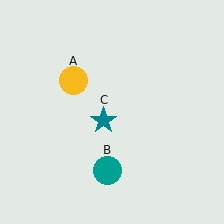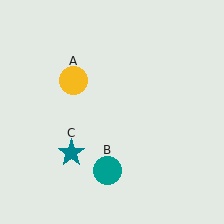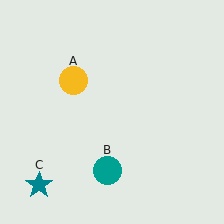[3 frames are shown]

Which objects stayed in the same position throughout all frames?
Yellow circle (object A) and teal circle (object B) remained stationary.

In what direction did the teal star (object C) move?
The teal star (object C) moved down and to the left.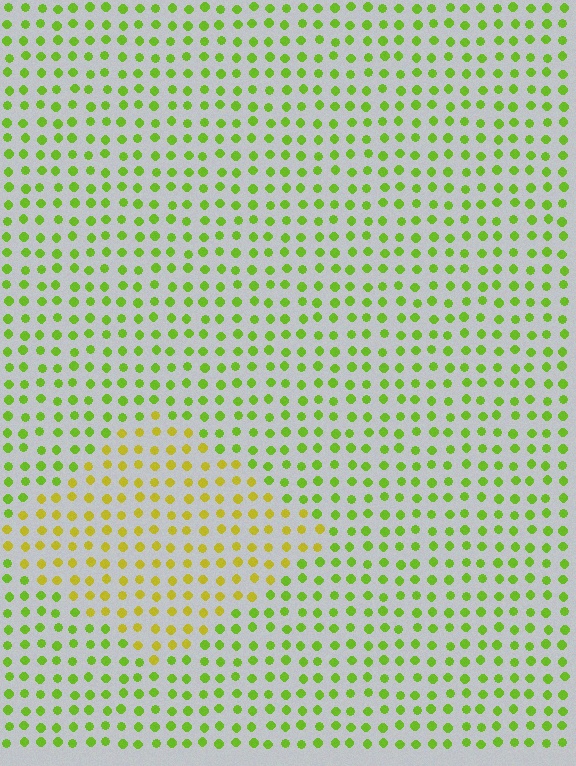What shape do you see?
I see a diamond.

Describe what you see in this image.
The image is filled with small lime elements in a uniform arrangement. A diamond-shaped region is visible where the elements are tinted to a slightly different hue, forming a subtle color boundary.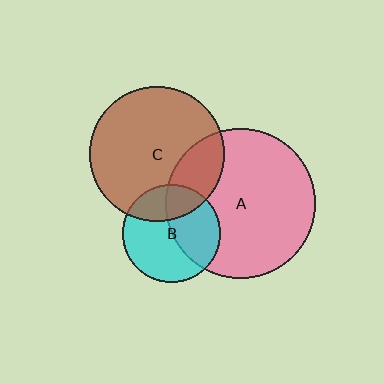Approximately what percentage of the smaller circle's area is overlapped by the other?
Approximately 25%.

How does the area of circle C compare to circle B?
Approximately 1.9 times.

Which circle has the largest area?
Circle A (pink).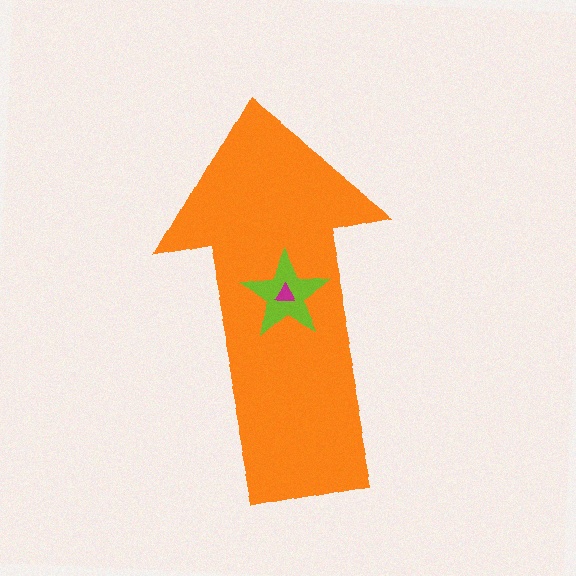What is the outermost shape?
The orange arrow.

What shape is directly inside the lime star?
The magenta triangle.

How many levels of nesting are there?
3.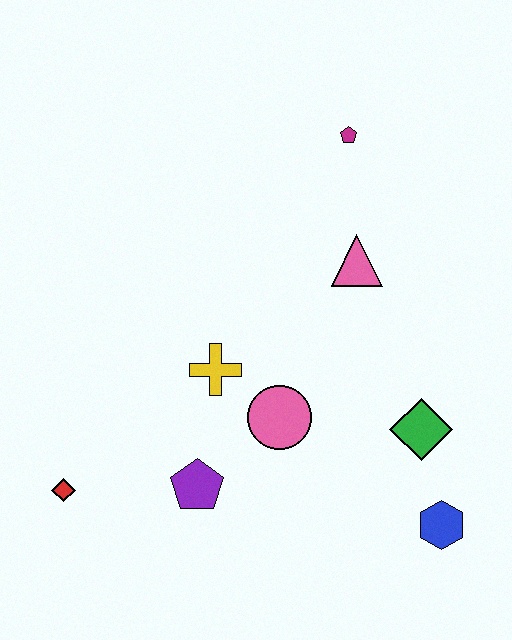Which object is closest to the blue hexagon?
The green diamond is closest to the blue hexagon.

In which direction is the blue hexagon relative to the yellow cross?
The blue hexagon is to the right of the yellow cross.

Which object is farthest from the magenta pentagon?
The red diamond is farthest from the magenta pentagon.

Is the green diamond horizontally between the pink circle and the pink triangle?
No